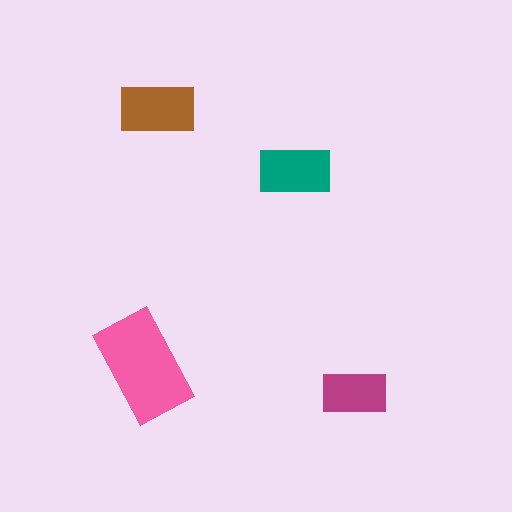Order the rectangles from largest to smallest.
the pink one, the brown one, the teal one, the magenta one.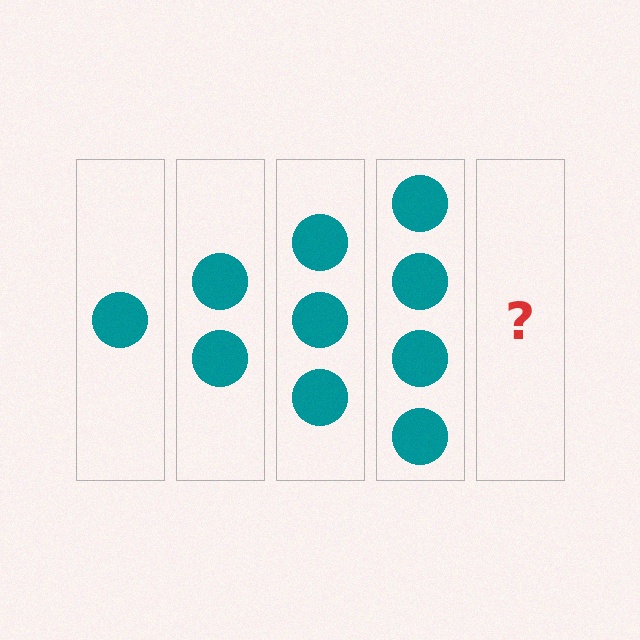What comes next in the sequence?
The next element should be 5 circles.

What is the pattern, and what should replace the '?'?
The pattern is that each step adds one more circle. The '?' should be 5 circles.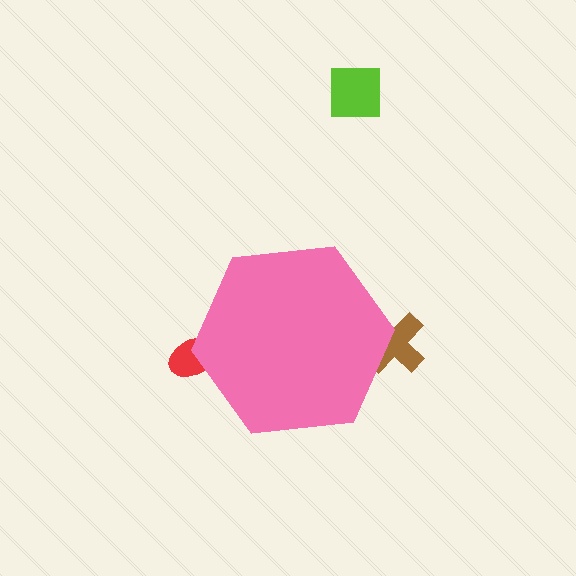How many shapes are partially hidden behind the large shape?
2 shapes are partially hidden.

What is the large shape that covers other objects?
A pink hexagon.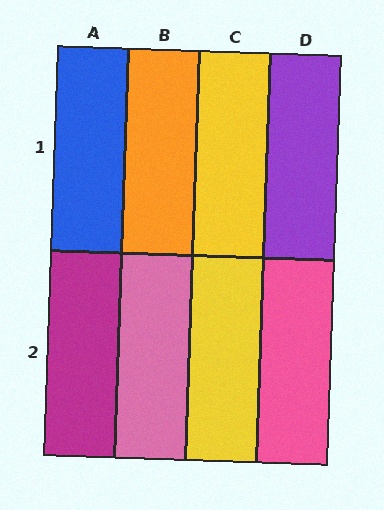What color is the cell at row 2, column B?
Pink.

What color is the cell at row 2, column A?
Magenta.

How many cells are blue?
1 cell is blue.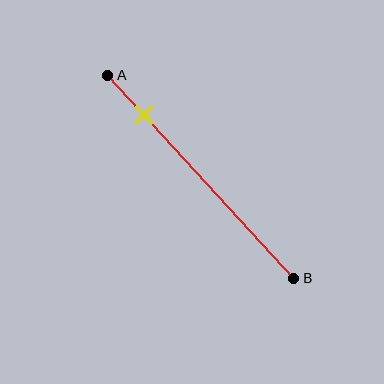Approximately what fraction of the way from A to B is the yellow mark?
The yellow mark is approximately 20% of the way from A to B.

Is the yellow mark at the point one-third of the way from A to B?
No, the mark is at about 20% from A, not at the 33% one-third point.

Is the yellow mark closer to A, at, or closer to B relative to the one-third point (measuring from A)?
The yellow mark is closer to point A than the one-third point of segment AB.